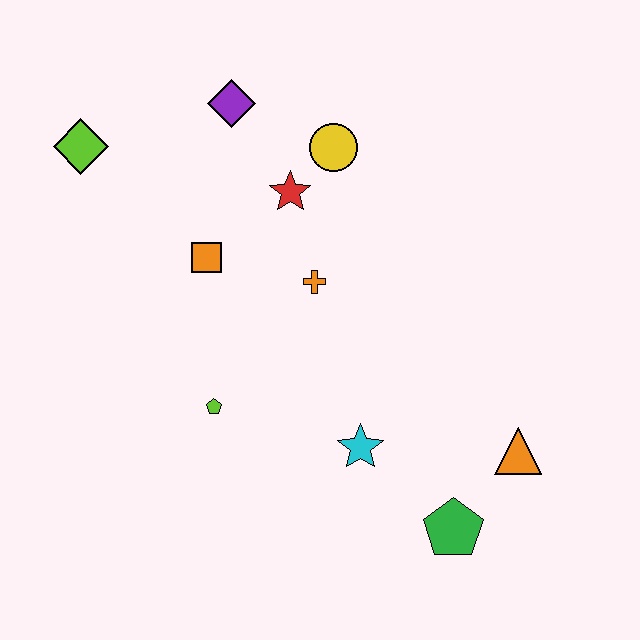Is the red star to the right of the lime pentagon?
Yes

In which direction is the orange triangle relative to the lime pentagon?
The orange triangle is to the right of the lime pentagon.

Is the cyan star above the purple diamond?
No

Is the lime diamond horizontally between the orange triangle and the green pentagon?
No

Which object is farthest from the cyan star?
The lime diamond is farthest from the cyan star.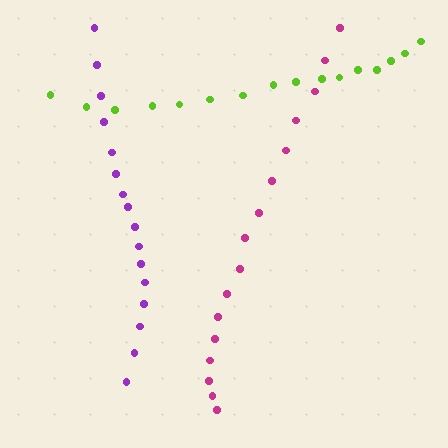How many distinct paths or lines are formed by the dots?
There are 3 distinct paths.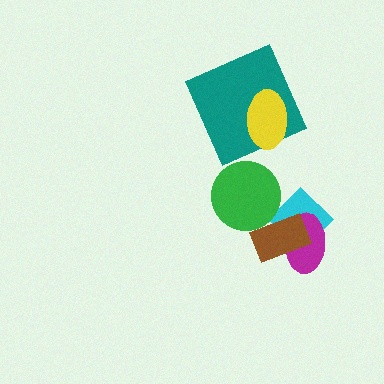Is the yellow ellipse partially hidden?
No, no other shape covers it.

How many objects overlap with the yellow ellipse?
1 object overlaps with the yellow ellipse.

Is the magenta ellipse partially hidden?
Yes, it is partially covered by another shape.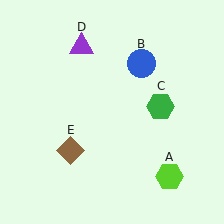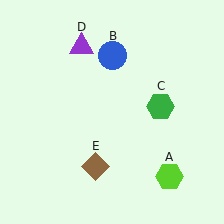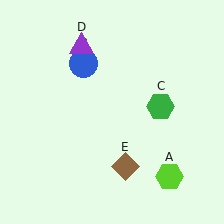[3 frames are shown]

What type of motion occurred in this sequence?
The blue circle (object B), brown diamond (object E) rotated counterclockwise around the center of the scene.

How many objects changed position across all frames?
2 objects changed position: blue circle (object B), brown diamond (object E).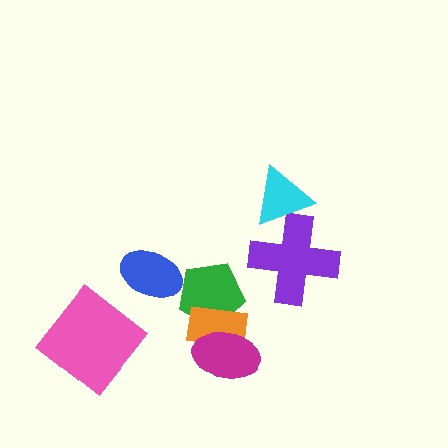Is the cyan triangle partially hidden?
No, no other shape covers it.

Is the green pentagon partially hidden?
Yes, it is partially covered by another shape.